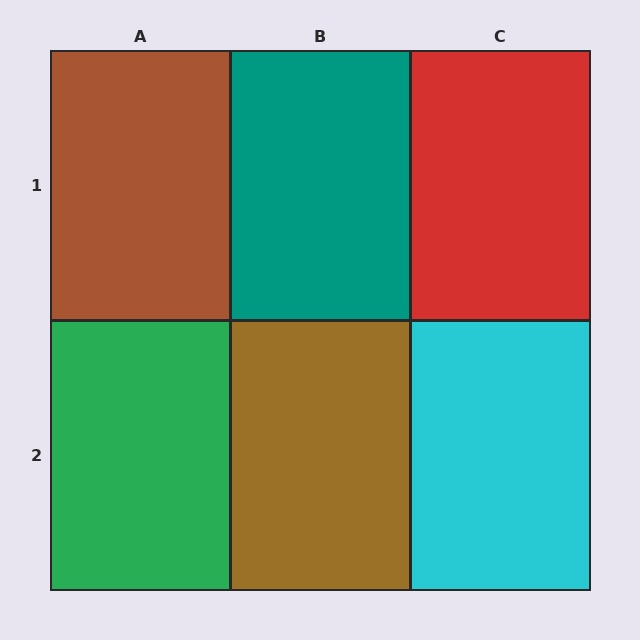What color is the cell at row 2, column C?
Cyan.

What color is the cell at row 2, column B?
Brown.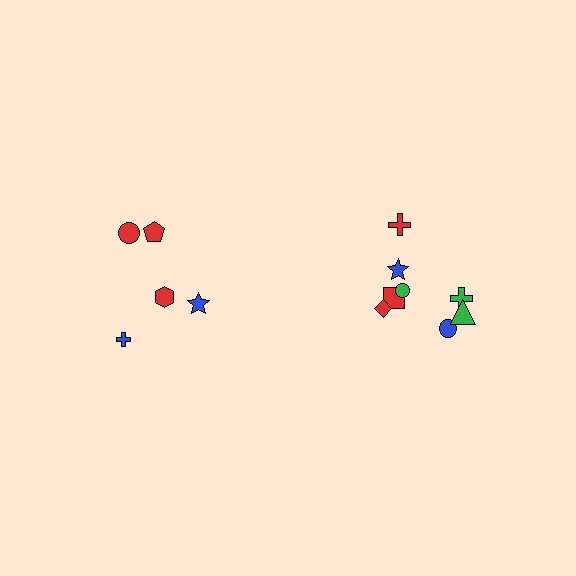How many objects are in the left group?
There are 5 objects.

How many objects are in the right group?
There are 8 objects.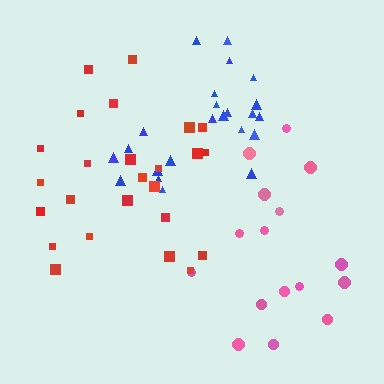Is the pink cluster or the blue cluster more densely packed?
Blue.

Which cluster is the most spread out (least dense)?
Pink.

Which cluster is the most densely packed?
Blue.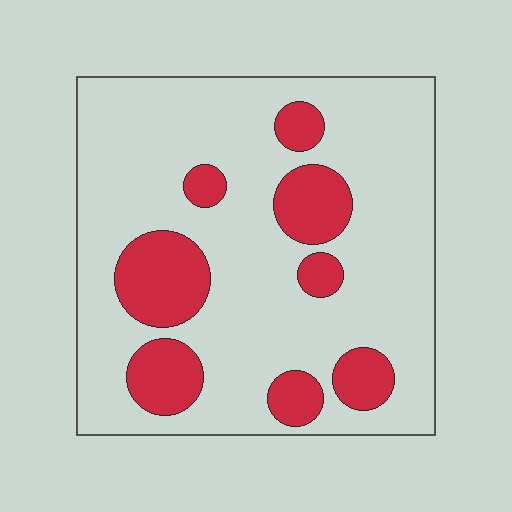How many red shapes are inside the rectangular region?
8.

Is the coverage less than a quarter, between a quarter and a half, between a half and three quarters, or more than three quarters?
Less than a quarter.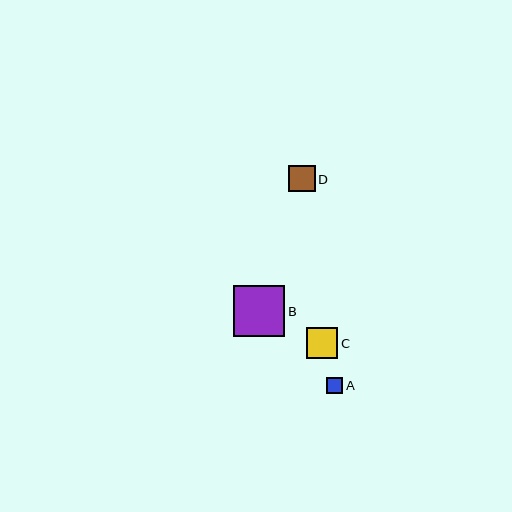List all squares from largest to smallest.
From largest to smallest: B, C, D, A.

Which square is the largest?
Square B is the largest with a size of approximately 51 pixels.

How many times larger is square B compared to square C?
Square B is approximately 1.6 times the size of square C.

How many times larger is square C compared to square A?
Square C is approximately 1.9 times the size of square A.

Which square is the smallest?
Square A is the smallest with a size of approximately 16 pixels.